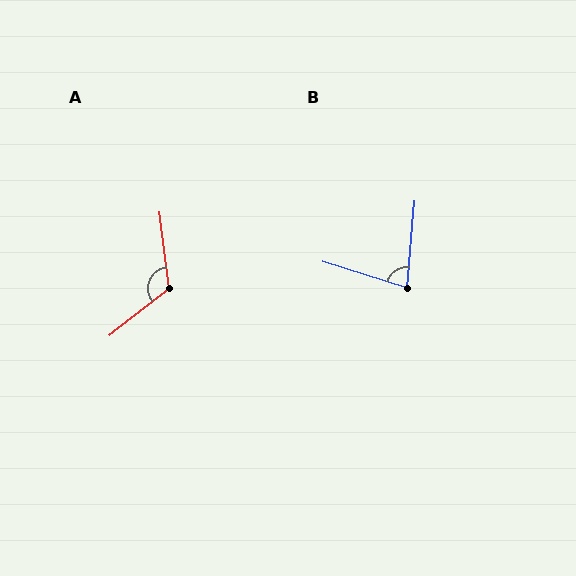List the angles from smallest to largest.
B (78°), A (121°).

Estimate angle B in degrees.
Approximately 78 degrees.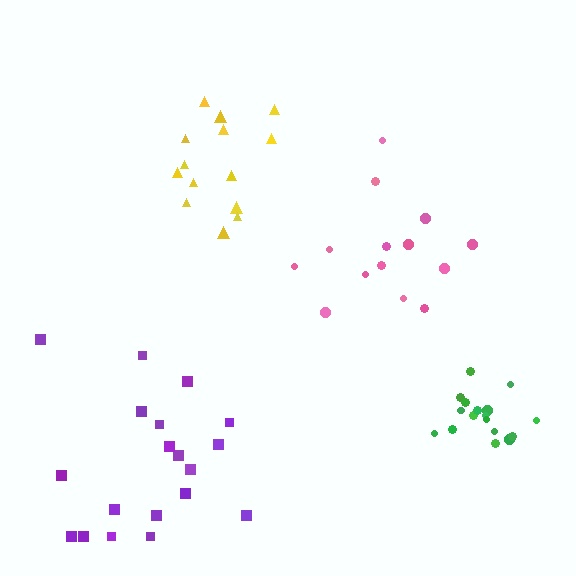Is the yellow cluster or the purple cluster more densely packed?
Yellow.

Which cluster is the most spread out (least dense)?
Purple.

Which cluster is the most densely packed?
Green.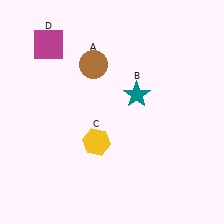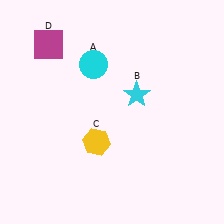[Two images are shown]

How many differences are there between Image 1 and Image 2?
There are 2 differences between the two images.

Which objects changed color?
A changed from brown to cyan. B changed from teal to cyan.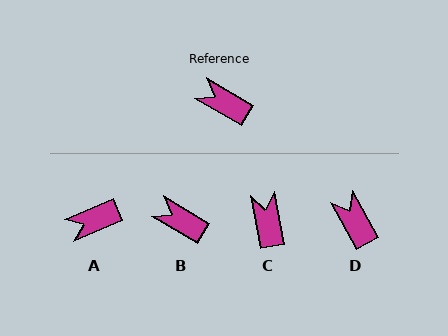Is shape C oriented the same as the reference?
No, it is off by about 49 degrees.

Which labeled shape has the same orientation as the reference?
B.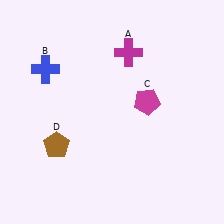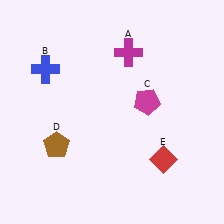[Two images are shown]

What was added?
A red diamond (E) was added in Image 2.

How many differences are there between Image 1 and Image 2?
There is 1 difference between the two images.